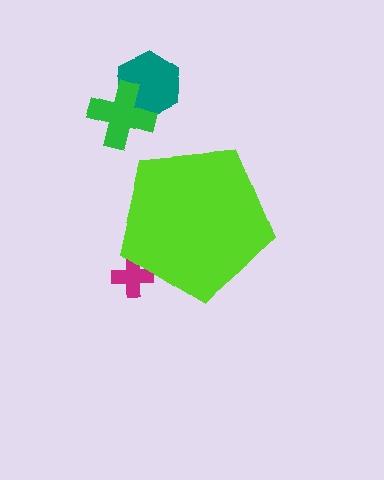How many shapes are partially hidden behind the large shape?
1 shape is partially hidden.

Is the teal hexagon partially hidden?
No, the teal hexagon is fully visible.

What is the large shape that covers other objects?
A lime pentagon.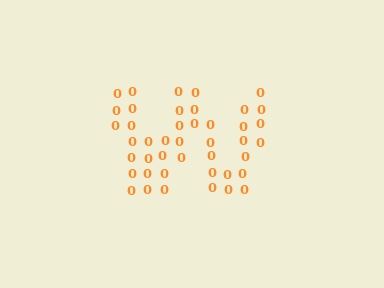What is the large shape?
The large shape is the letter W.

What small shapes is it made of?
It is made of small digit 0's.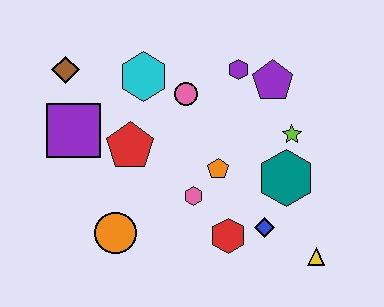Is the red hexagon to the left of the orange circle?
No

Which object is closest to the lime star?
The teal hexagon is closest to the lime star.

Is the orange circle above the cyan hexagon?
No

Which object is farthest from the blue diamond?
The brown diamond is farthest from the blue diamond.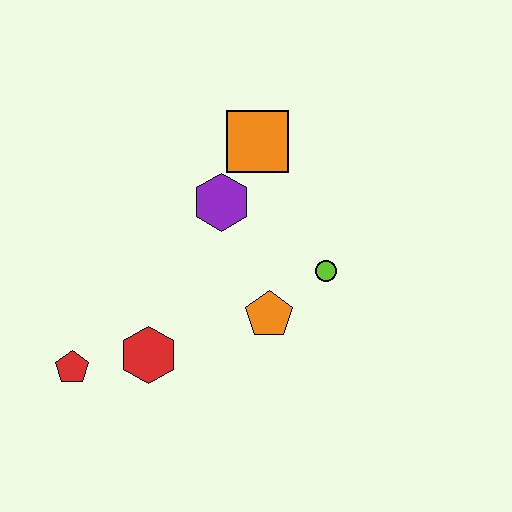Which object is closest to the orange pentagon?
The lime circle is closest to the orange pentagon.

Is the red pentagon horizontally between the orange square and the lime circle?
No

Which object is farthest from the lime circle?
The red pentagon is farthest from the lime circle.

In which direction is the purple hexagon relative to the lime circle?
The purple hexagon is to the left of the lime circle.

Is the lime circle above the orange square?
No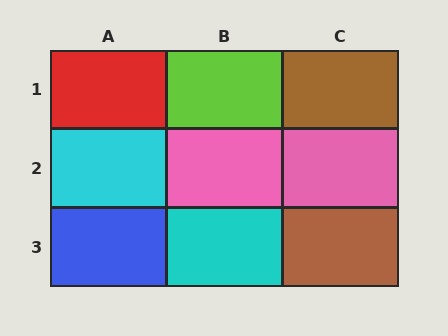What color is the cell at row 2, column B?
Pink.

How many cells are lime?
1 cell is lime.